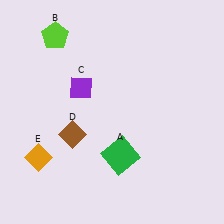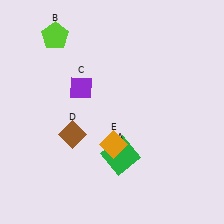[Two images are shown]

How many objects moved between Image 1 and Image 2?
1 object moved between the two images.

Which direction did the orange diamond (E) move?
The orange diamond (E) moved right.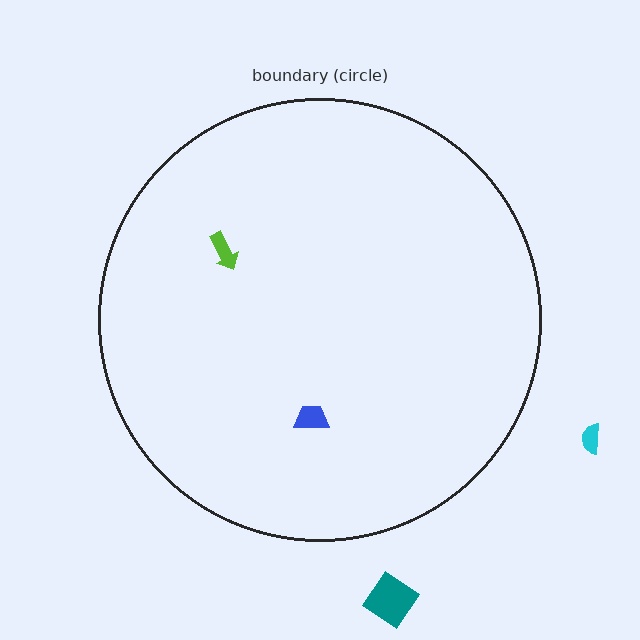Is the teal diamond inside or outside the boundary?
Outside.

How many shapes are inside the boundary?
2 inside, 2 outside.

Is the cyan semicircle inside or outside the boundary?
Outside.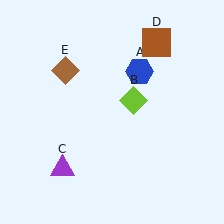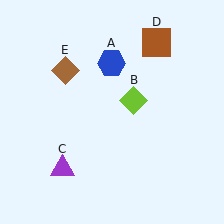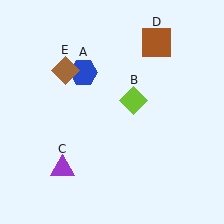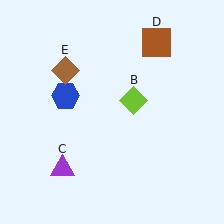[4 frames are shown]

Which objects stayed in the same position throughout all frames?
Lime diamond (object B) and purple triangle (object C) and brown square (object D) and brown diamond (object E) remained stationary.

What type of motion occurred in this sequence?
The blue hexagon (object A) rotated counterclockwise around the center of the scene.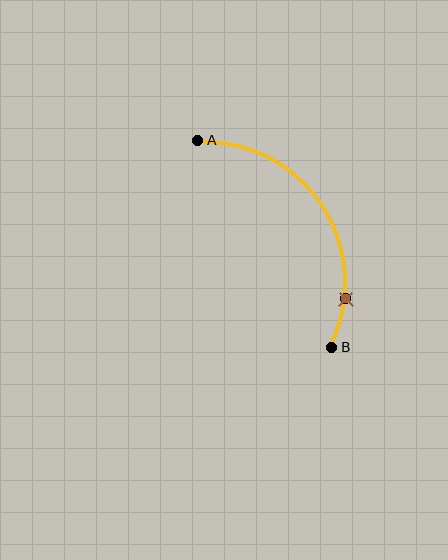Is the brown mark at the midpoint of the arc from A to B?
No. The brown mark lies on the arc but is closer to endpoint B. The arc midpoint would be at the point on the curve equidistant along the arc from both A and B.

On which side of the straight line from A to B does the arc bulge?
The arc bulges to the right of the straight line connecting A and B.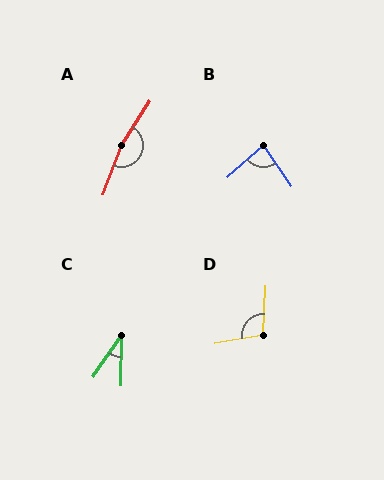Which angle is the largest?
A, at approximately 168 degrees.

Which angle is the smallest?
C, at approximately 34 degrees.